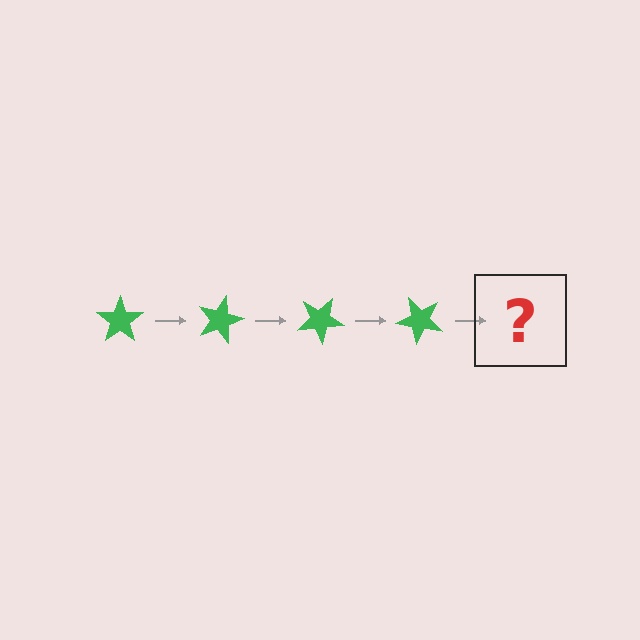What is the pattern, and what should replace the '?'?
The pattern is that the star rotates 15 degrees each step. The '?' should be a green star rotated 60 degrees.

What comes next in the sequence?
The next element should be a green star rotated 60 degrees.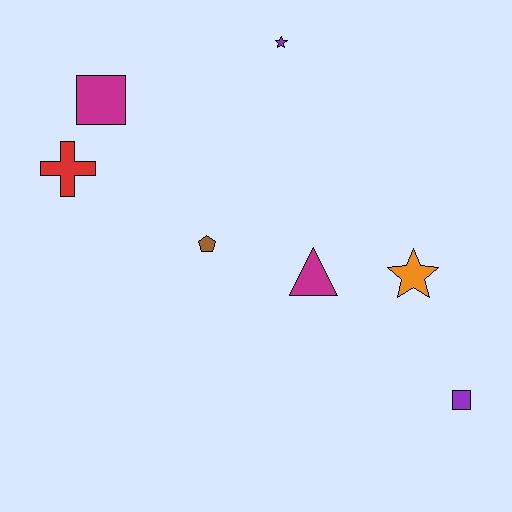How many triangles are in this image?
There is 1 triangle.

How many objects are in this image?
There are 7 objects.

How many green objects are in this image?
There are no green objects.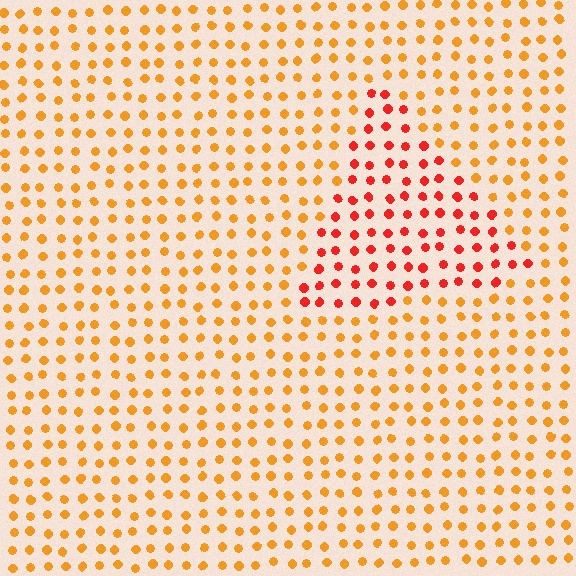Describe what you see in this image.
The image is filled with small orange elements in a uniform arrangement. A triangle-shaped region is visible where the elements are tinted to a slightly different hue, forming a subtle color boundary.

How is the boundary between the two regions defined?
The boundary is defined purely by a slight shift in hue (about 35 degrees). Spacing, size, and orientation are identical on both sides.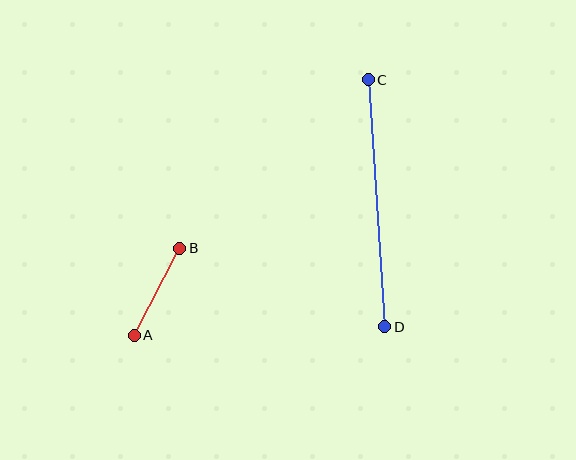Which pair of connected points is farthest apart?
Points C and D are farthest apart.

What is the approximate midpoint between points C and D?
The midpoint is at approximately (376, 203) pixels.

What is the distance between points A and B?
The distance is approximately 98 pixels.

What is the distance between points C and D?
The distance is approximately 247 pixels.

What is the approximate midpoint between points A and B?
The midpoint is at approximately (157, 292) pixels.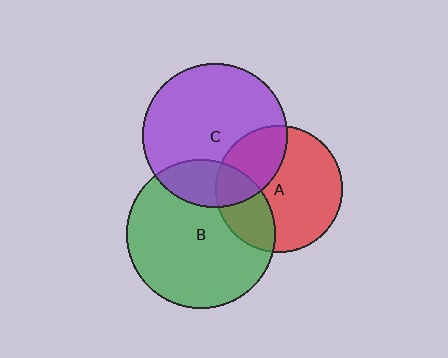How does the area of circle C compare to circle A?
Approximately 1.3 times.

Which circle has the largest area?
Circle B (green).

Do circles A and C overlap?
Yes.